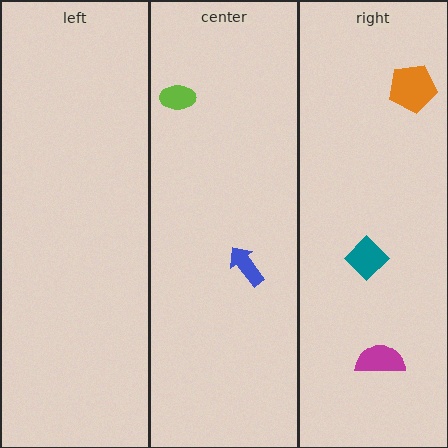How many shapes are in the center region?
2.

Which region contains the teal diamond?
The right region.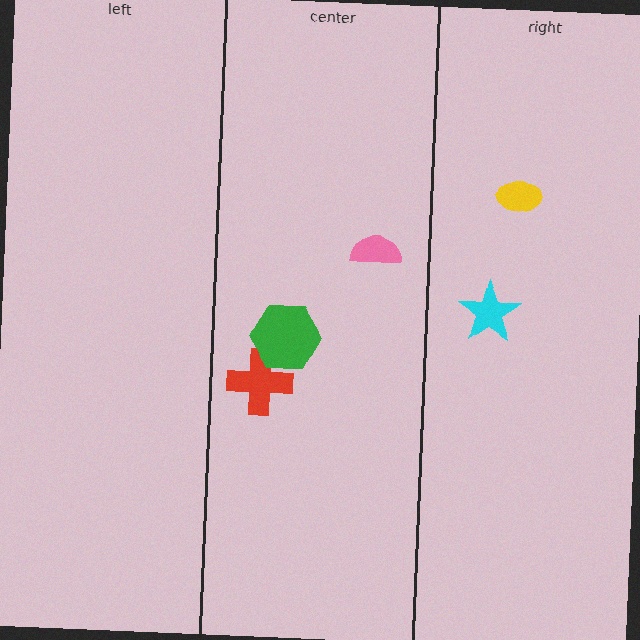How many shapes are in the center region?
3.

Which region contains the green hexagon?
The center region.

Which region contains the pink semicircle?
The center region.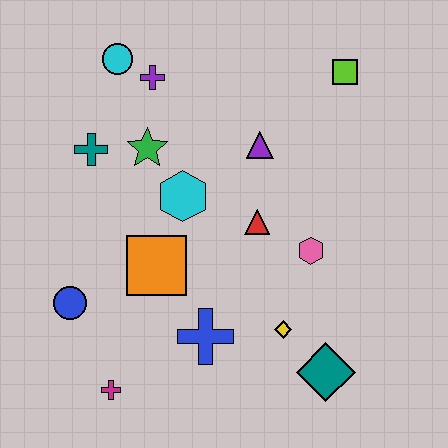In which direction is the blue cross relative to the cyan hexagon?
The blue cross is below the cyan hexagon.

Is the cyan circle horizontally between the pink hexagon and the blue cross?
No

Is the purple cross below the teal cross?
No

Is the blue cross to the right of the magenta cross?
Yes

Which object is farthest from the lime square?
The magenta cross is farthest from the lime square.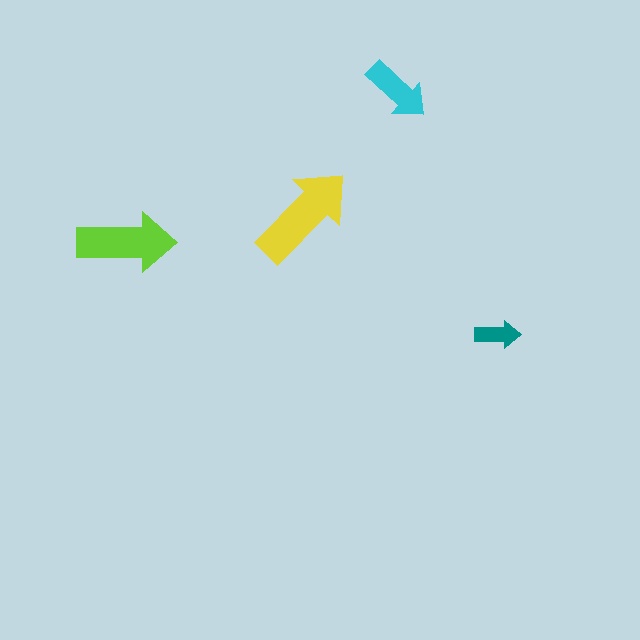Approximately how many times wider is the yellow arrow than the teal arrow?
About 2.5 times wider.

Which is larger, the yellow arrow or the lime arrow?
The yellow one.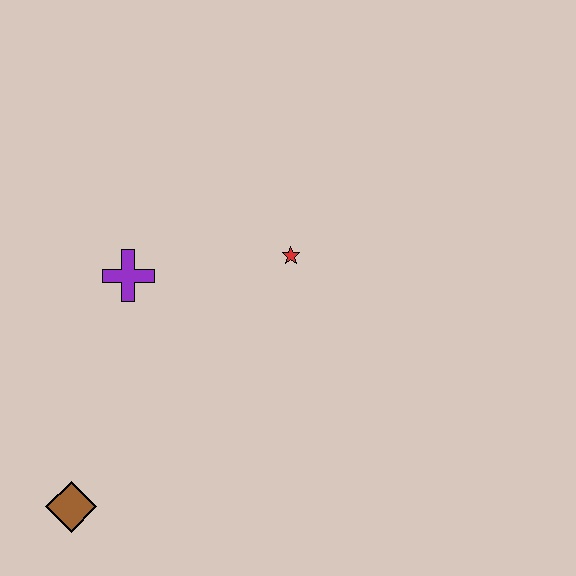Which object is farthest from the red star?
The brown diamond is farthest from the red star.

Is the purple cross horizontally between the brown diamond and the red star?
Yes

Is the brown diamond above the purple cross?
No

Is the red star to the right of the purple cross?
Yes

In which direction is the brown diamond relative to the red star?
The brown diamond is below the red star.